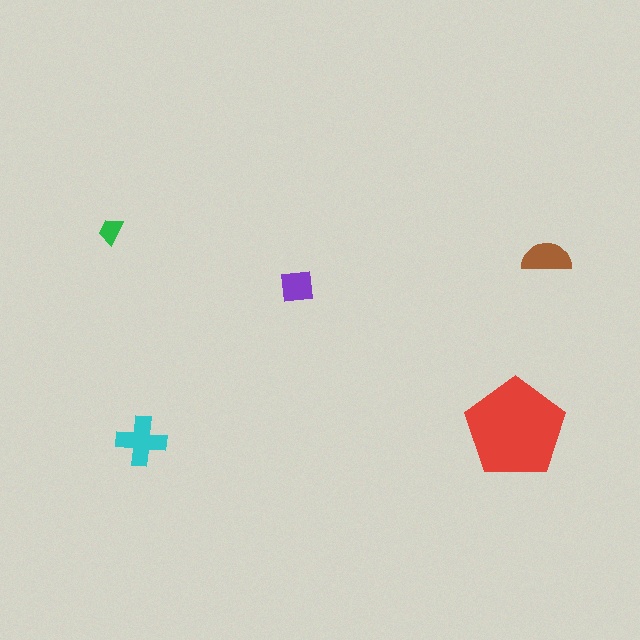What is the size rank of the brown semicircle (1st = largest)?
3rd.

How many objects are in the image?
There are 5 objects in the image.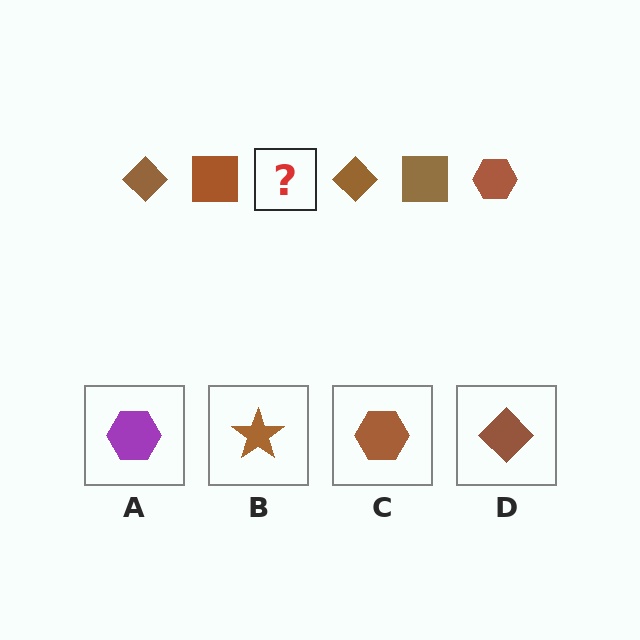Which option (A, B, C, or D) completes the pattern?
C.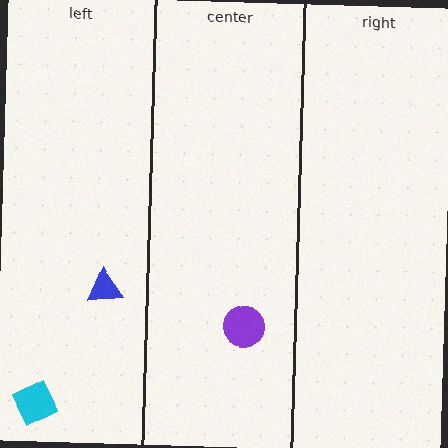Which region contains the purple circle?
The center region.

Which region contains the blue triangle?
The left region.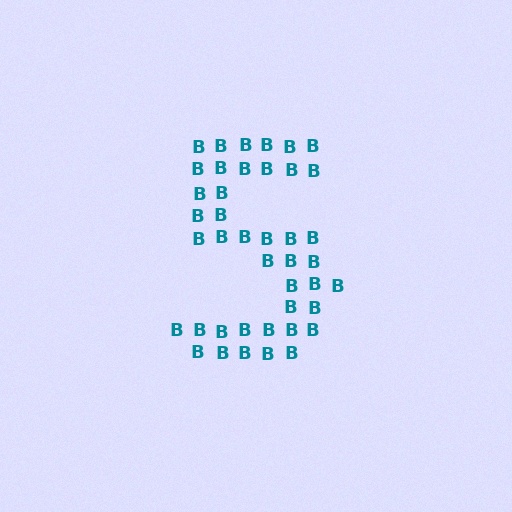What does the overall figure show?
The overall figure shows the digit 5.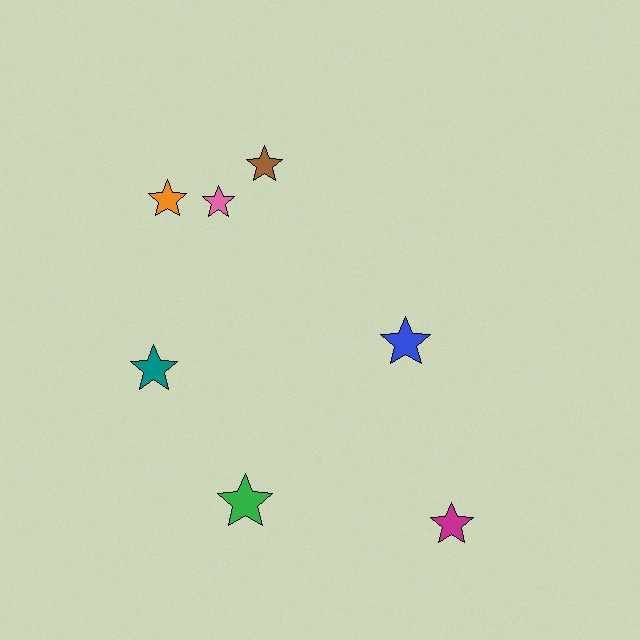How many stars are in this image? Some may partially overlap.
There are 7 stars.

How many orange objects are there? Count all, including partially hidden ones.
There is 1 orange object.